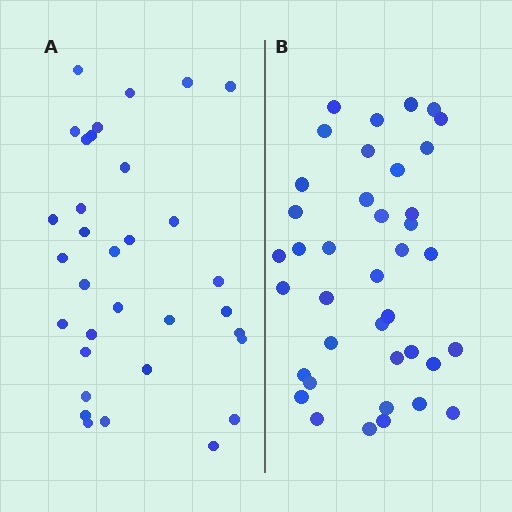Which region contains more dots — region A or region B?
Region B (the right region) has more dots.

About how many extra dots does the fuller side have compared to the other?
Region B has about 6 more dots than region A.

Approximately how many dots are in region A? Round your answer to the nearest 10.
About 30 dots. (The exact count is 33, which rounds to 30.)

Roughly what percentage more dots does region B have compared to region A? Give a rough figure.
About 20% more.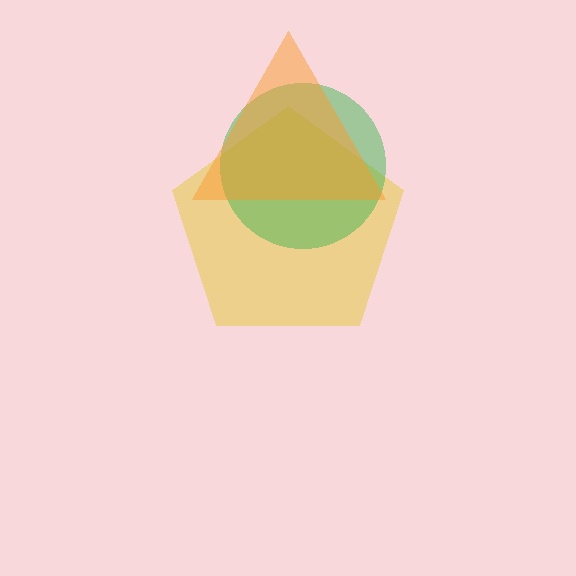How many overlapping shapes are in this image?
There are 3 overlapping shapes in the image.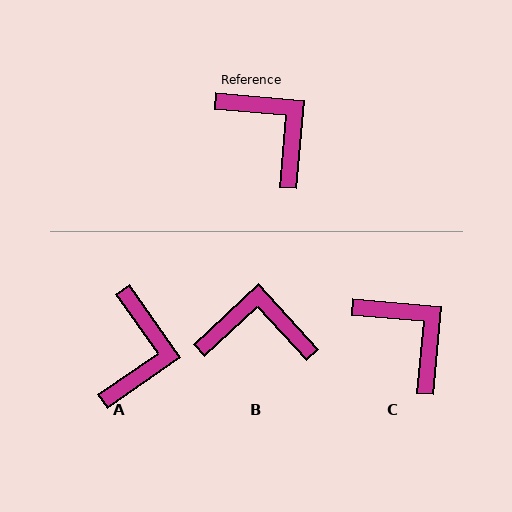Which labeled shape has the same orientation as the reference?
C.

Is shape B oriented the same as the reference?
No, it is off by about 48 degrees.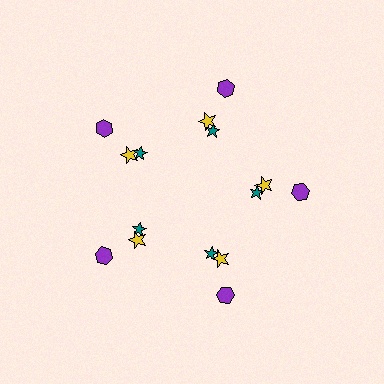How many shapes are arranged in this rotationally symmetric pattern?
There are 15 shapes, arranged in 5 groups of 3.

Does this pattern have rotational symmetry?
Yes, this pattern has 5-fold rotational symmetry. It looks the same after rotating 72 degrees around the center.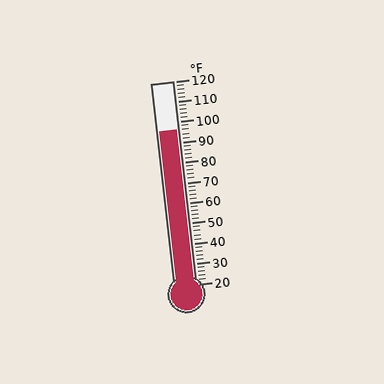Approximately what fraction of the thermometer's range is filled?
The thermometer is filled to approximately 75% of its range.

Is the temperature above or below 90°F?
The temperature is above 90°F.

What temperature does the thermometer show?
The thermometer shows approximately 96°F.